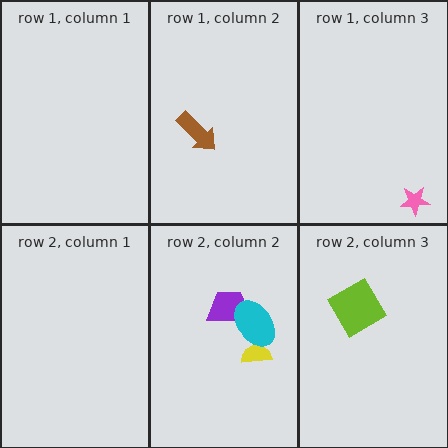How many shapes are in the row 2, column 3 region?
1.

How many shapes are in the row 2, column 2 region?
3.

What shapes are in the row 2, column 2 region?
The purple trapezoid, the yellow semicircle, the cyan ellipse.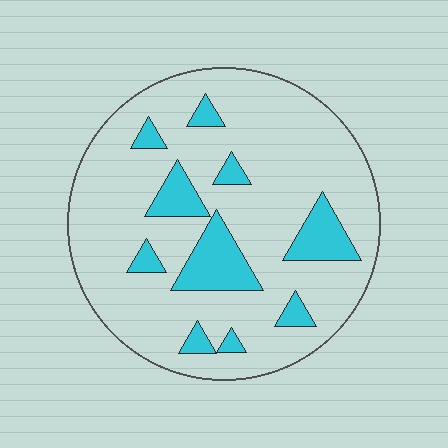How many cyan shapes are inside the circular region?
10.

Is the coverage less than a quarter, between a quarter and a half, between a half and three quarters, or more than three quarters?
Less than a quarter.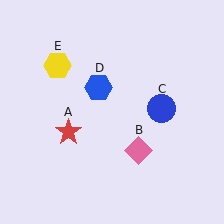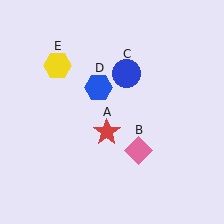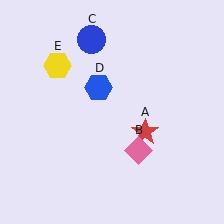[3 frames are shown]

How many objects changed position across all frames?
2 objects changed position: red star (object A), blue circle (object C).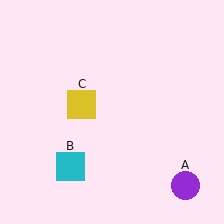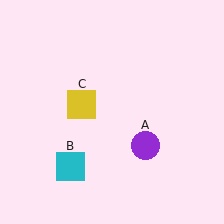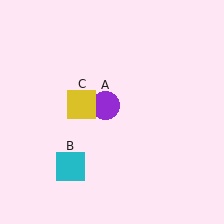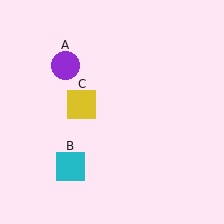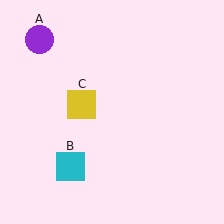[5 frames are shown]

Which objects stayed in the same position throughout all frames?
Cyan square (object B) and yellow square (object C) remained stationary.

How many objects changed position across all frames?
1 object changed position: purple circle (object A).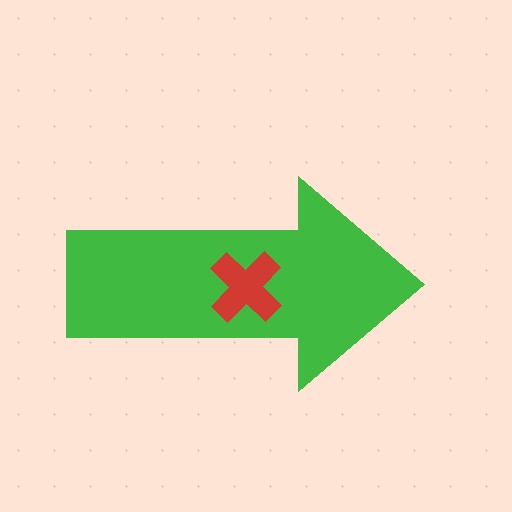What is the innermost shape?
The red cross.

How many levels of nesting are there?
2.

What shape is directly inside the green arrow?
The red cross.